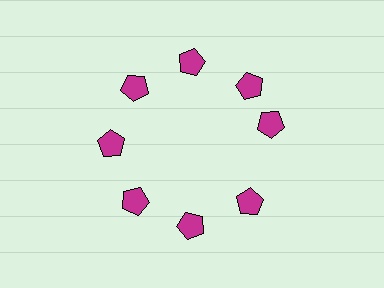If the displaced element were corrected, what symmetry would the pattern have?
It would have 8-fold rotational symmetry — the pattern would map onto itself every 45 degrees.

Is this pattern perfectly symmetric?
No. The 8 magenta pentagons are arranged in a ring, but one element near the 3 o'clock position is rotated out of alignment along the ring, breaking the 8-fold rotational symmetry.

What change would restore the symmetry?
The symmetry would be restored by rotating it back into even spacing with its neighbors so that all 8 pentagons sit at equal angles and equal distance from the center.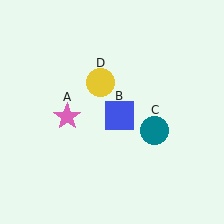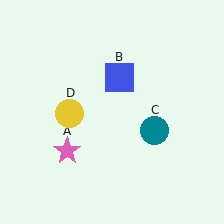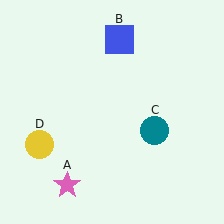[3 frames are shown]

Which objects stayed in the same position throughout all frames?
Teal circle (object C) remained stationary.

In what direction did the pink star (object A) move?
The pink star (object A) moved down.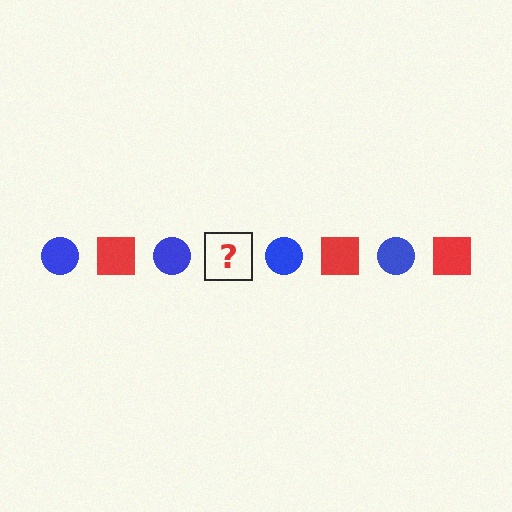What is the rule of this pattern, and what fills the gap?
The rule is that the pattern alternates between blue circle and red square. The gap should be filled with a red square.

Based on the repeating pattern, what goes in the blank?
The blank should be a red square.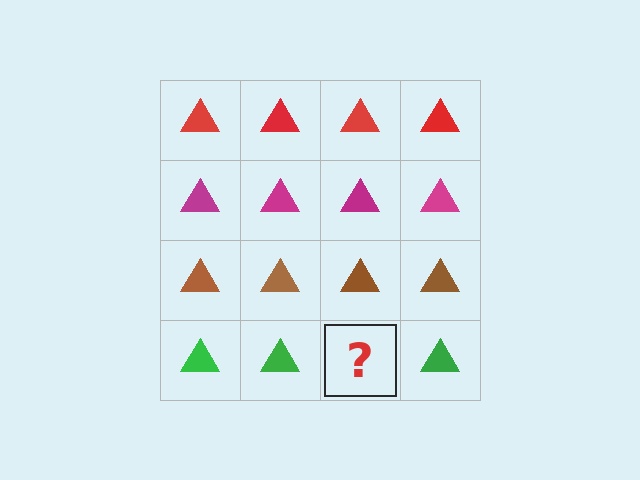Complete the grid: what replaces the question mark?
The question mark should be replaced with a green triangle.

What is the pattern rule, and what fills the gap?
The rule is that each row has a consistent color. The gap should be filled with a green triangle.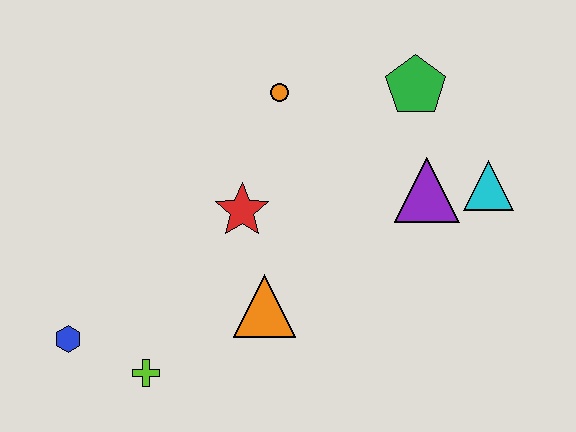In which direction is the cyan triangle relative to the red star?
The cyan triangle is to the right of the red star.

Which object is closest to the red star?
The orange triangle is closest to the red star.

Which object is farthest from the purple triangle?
The blue hexagon is farthest from the purple triangle.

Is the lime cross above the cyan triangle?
No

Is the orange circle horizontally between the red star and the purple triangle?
Yes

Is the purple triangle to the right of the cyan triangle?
No